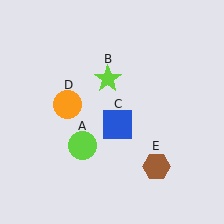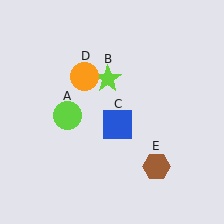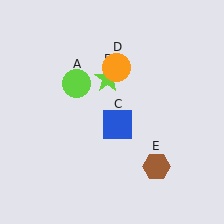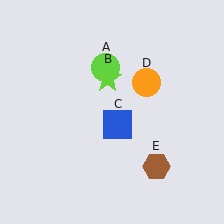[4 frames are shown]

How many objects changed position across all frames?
2 objects changed position: lime circle (object A), orange circle (object D).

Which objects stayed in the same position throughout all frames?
Lime star (object B) and blue square (object C) and brown hexagon (object E) remained stationary.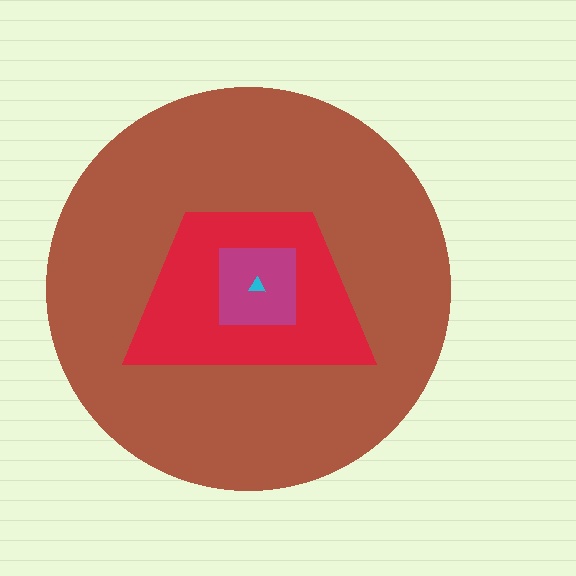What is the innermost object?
The cyan triangle.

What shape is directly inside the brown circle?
The red trapezoid.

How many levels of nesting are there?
4.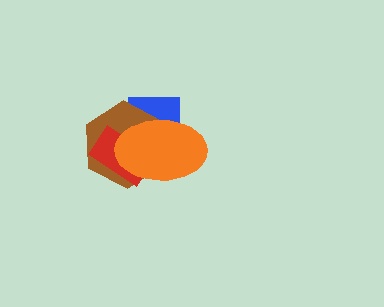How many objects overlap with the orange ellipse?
3 objects overlap with the orange ellipse.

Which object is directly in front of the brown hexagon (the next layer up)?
The red rectangle is directly in front of the brown hexagon.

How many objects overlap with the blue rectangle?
2 objects overlap with the blue rectangle.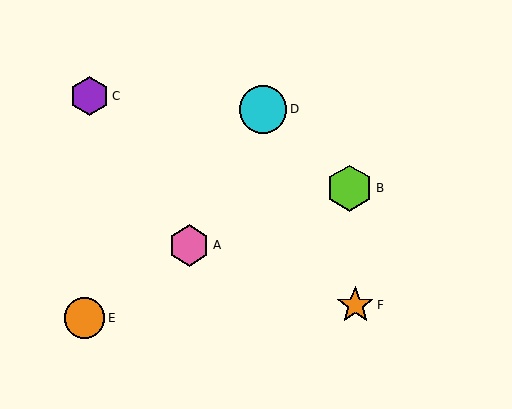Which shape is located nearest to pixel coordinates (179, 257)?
The pink hexagon (labeled A) at (189, 245) is nearest to that location.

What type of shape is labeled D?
Shape D is a cyan circle.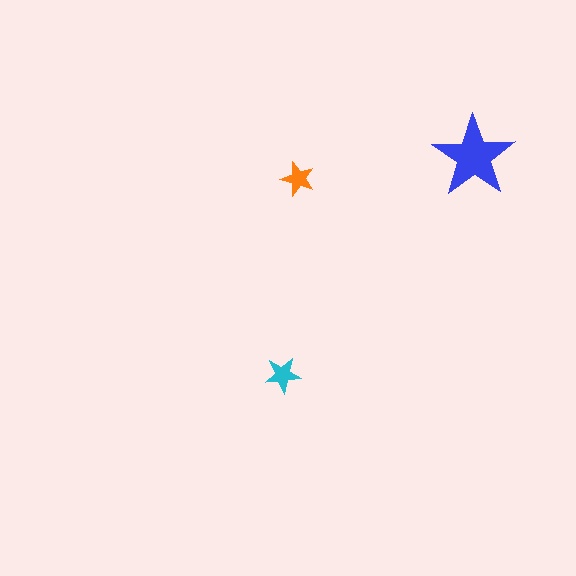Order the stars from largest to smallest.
the blue one, the cyan one, the orange one.